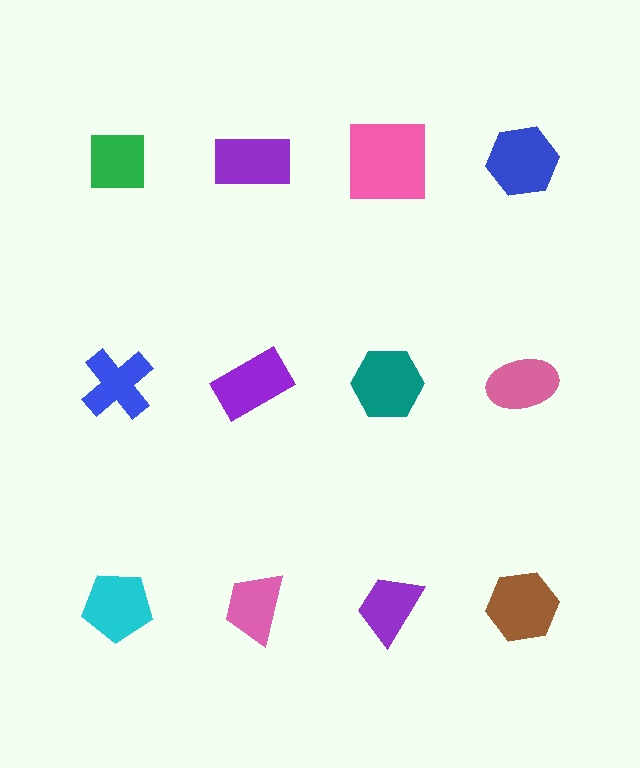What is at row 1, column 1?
A green square.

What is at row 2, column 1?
A blue cross.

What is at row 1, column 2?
A purple rectangle.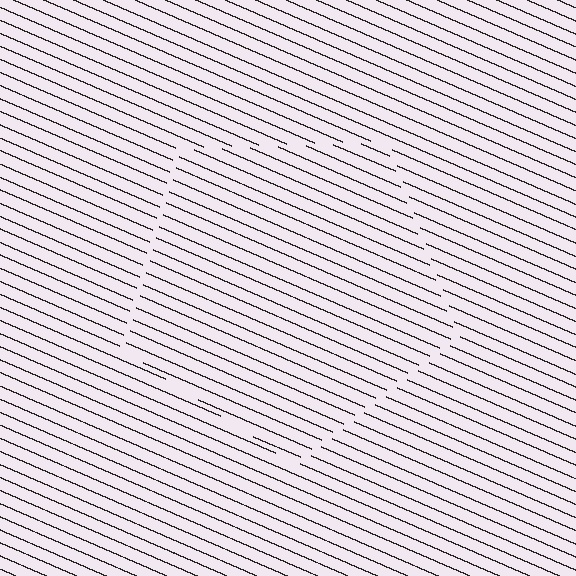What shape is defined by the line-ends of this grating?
An illusory pentagon. The interior of the shape contains the same grating, shifted by half a period — the contour is defined by the phase discontinuity where line-ends from the inner and outer gratings abut.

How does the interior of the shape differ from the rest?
The interior of the shape contains the same grating, shifted by half a period — the contour is defined by the phase discontinuity where line-ends from the inner and outer gratings abut.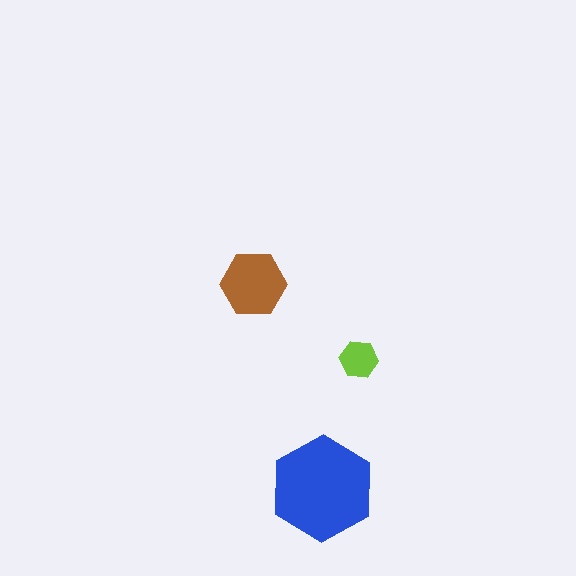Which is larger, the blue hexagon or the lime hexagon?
The blue one.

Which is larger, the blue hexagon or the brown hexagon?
The blue one.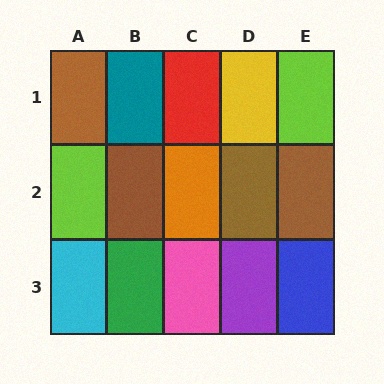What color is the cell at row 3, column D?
Purple.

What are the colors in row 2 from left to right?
Lime, brown, orange, brown, brown.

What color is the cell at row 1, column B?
Teal.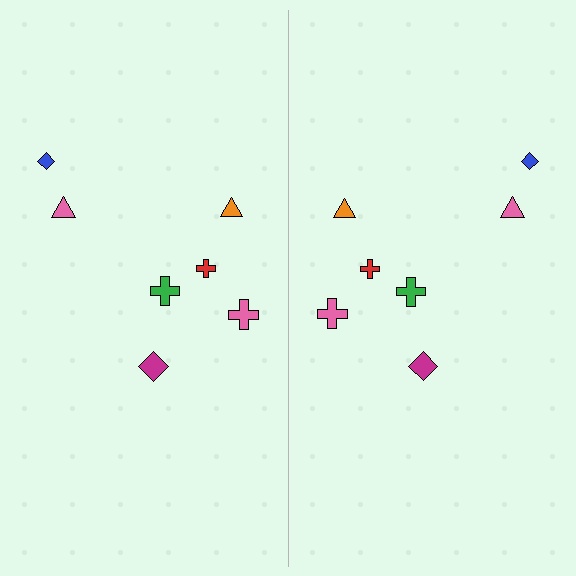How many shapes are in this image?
There are 14 shapes in this image.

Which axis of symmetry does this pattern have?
The pattern has a vertical axis of symmetry running through the center of the image.